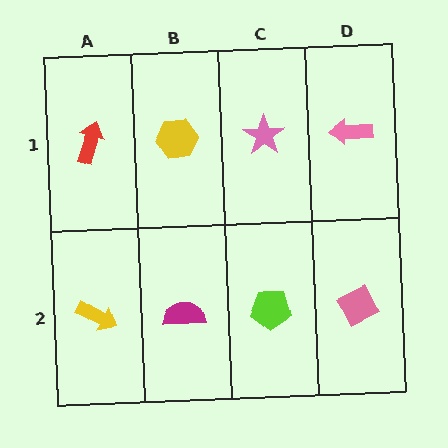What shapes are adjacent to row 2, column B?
A yellow hexagon (row 1, column B), a yellow arrow (row 2, column A), a lime pentagon (row 2, column C).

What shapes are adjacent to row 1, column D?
A pink diamond (row 2, column D), a pink star (row 1, column C).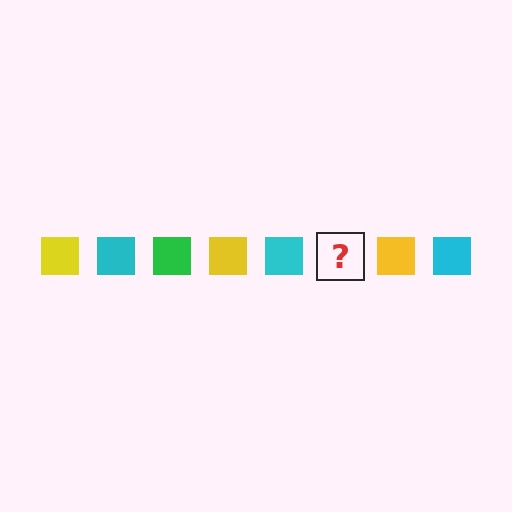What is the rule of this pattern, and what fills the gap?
The rule is that the pattern cycles through yellow, cyan, green squares. The gap should be filled with a green square.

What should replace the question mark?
The question mark should be replaced with a green square.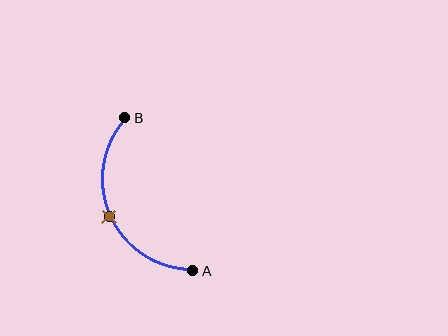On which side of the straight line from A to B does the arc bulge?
The arc bulges to the left of the straight line connecting A and B.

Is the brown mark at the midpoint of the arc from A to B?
Yes. The brown mark lies on the arc at equal arc-length from both A and B — it is the arc midpoint.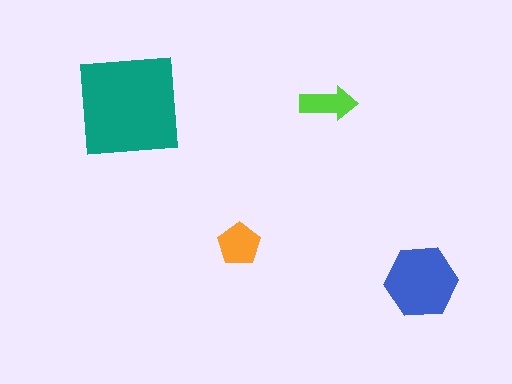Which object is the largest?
The teal square.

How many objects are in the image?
There are 4 objects in the image.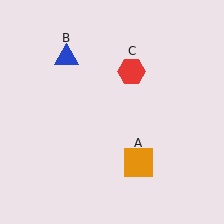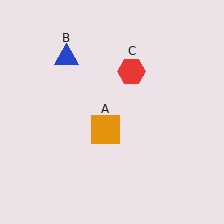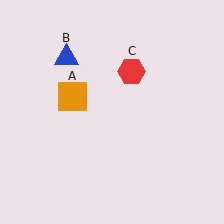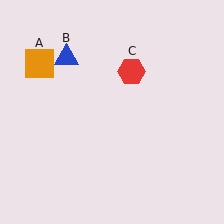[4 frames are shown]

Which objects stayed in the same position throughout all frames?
Blue triangle (object B) and red hexagon (object C) remained stationary.